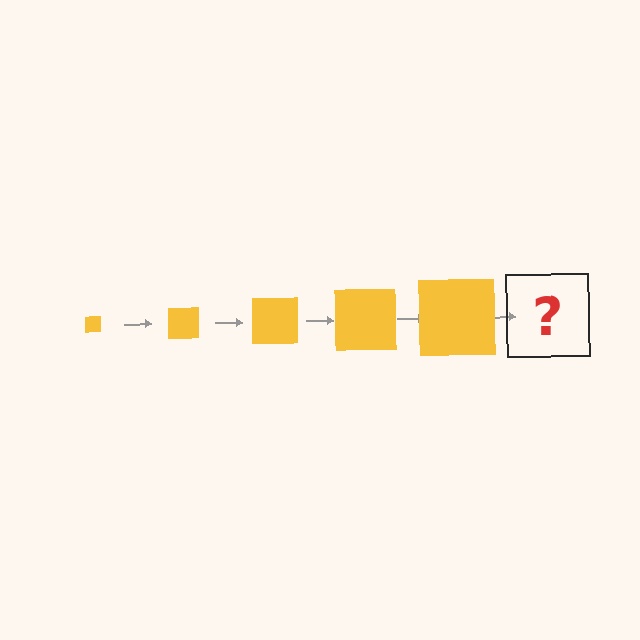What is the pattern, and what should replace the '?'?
The pattern is that the square gets progressively larger each step. The '?' should be a yellow square, larger than the previous one.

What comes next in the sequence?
The next element should be a yellow square, larger than the previous one.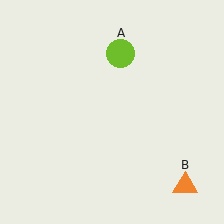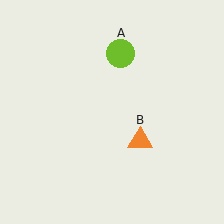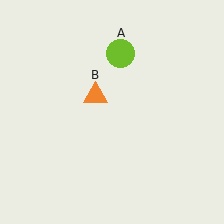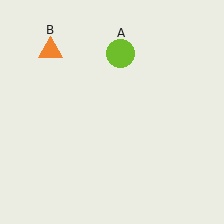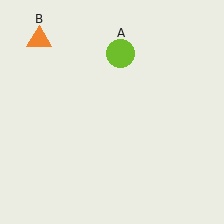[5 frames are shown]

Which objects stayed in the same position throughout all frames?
Lime circle (object A) remained stationary.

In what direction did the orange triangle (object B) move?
The orange triangle (object B) moved up and to the left.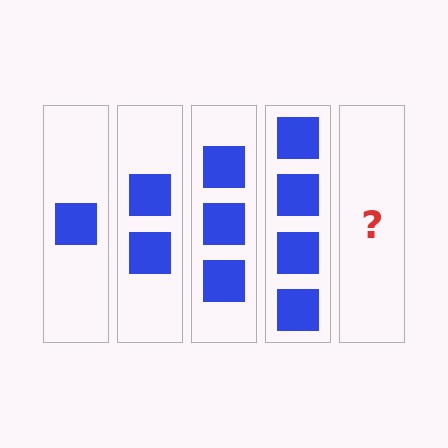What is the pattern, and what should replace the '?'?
The pattern is that each step adds one more square. The '?' should be 5 squares.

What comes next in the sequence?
The next element should be 5 squares.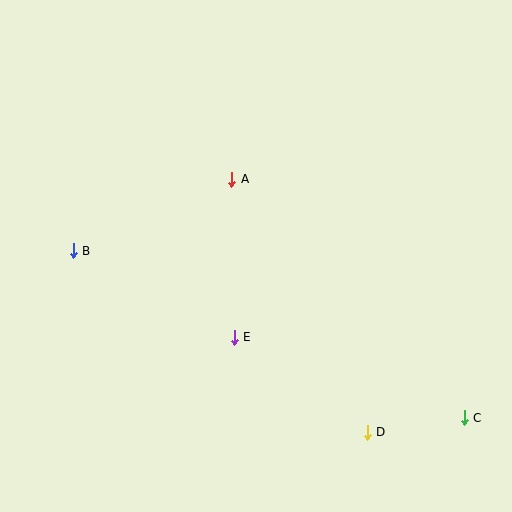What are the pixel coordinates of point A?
Point A is at (232, 179).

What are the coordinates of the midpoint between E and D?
The midpoint between E and D is at (301, 385).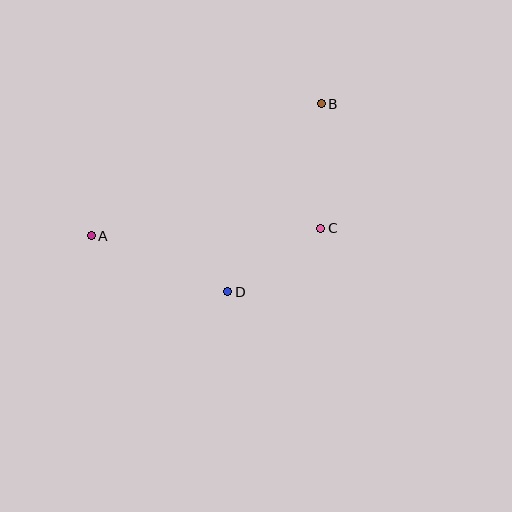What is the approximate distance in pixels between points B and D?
The distance between B and D is approximately 210 pixels.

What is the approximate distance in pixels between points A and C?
The distance between A and C is approximately 230 pixels.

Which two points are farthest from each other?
Points A and B are farthest from each other.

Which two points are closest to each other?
Points C and D are closest to each other.